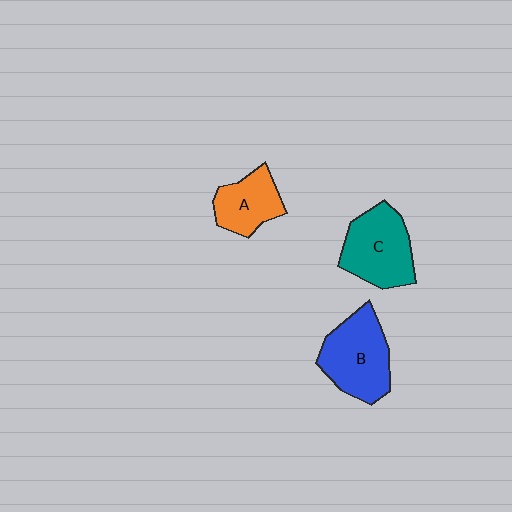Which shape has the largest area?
Shape B (blue).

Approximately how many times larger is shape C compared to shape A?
Approximately 1.4 times.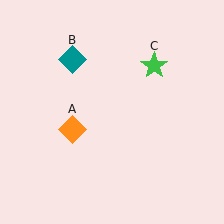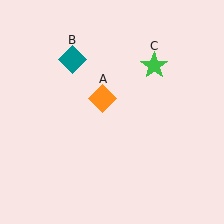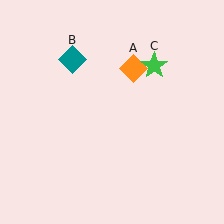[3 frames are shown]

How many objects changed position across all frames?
1 object changed position: orange diamond (object A).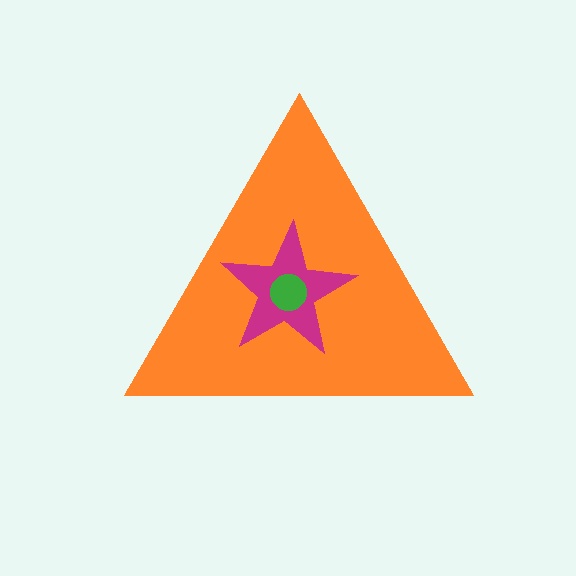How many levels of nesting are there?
3.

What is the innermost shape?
The green circle.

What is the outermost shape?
The orange triangle.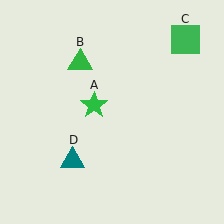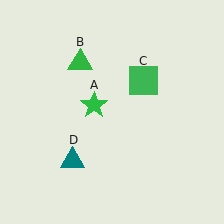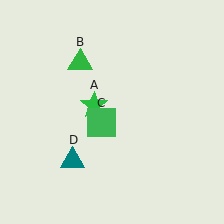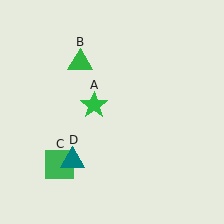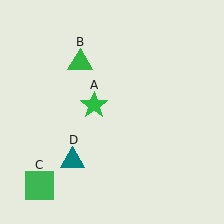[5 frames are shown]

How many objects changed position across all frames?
1 object changed position: green square (object C).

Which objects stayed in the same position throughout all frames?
Green star (object A) and green triangle (object B) and teal triangle (object D) remained stationary.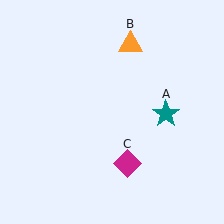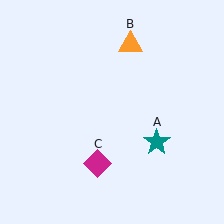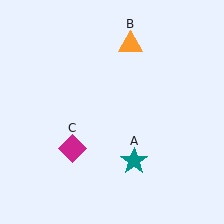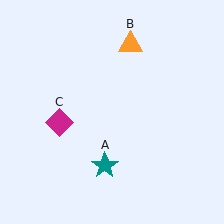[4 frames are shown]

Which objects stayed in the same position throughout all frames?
Orange triangle (object B) remained stationary.